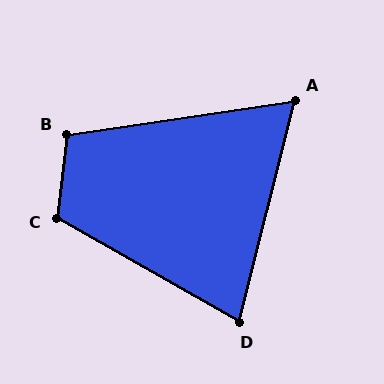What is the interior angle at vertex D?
Approximately 75 degrees (acute).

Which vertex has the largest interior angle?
C, at approximately 113 degrees.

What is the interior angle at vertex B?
Approximately 105 degrees (obtuse).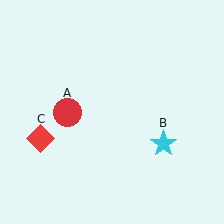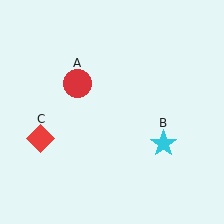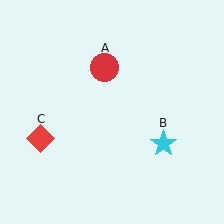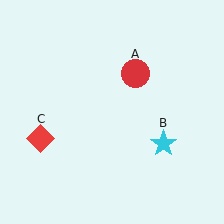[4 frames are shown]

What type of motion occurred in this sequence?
The red circle (object A) rotated clockwise around the center of the scene.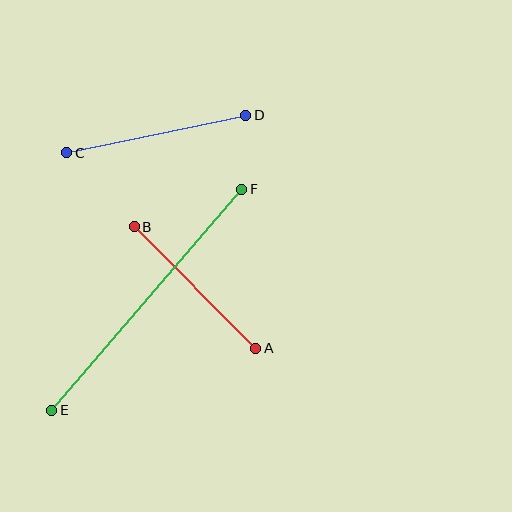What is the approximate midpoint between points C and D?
The midpoint is at approximately (156, 134) pixels.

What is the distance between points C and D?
The distance is approximately 183 pixels.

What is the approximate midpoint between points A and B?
The midpoint is at approximately (195, 287) pixels.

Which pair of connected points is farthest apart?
Points E and F are farthest apart.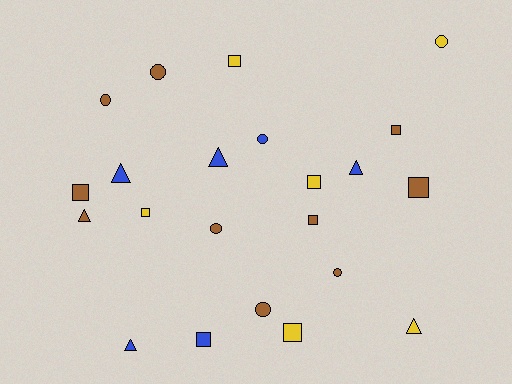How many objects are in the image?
There are 22 objects.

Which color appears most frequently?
Brown, with 10 objects.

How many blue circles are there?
There is 1 blue circle.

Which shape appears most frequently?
Square, with 9 objects.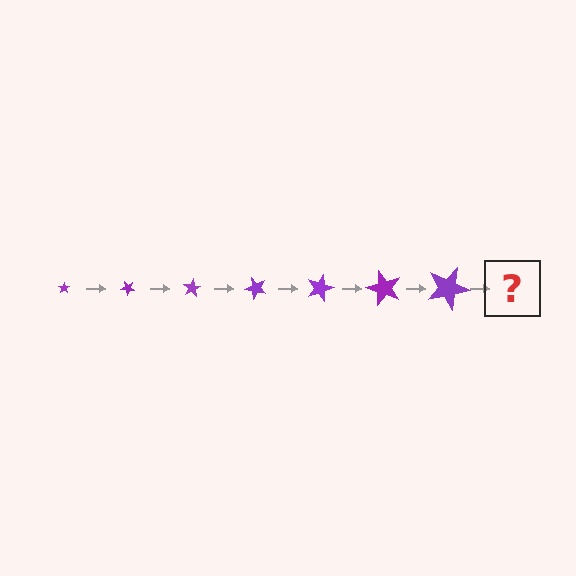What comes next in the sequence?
The next element should be a star, larger than the previous one and rotated 280 degrees from the start.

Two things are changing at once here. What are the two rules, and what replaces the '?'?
The two rules are that the star grows larger each step and it rotates 40 degrees each step. The '?' should be a star, larger than the previous one and rotated 280 degrees from the start.